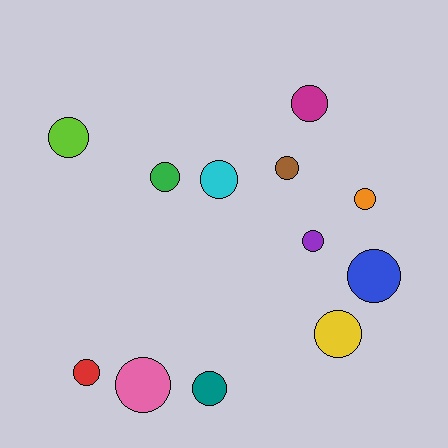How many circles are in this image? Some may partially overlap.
There are 12 circles.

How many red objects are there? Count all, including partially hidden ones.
There is 1 red object.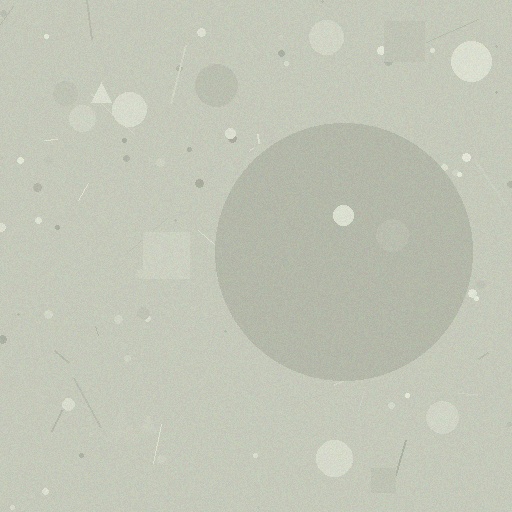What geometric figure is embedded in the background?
A circle is embedded in the background.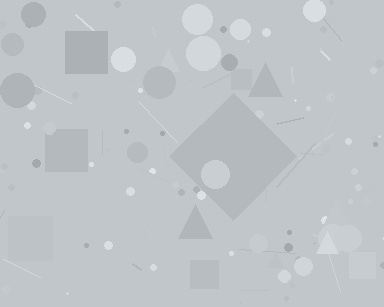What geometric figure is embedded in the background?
A diamond is embedded in the background.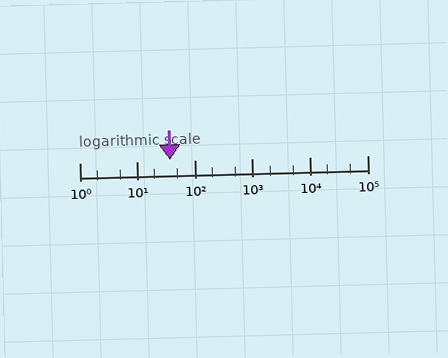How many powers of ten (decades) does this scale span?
The scale spans 5 decades, from 1 to 100000.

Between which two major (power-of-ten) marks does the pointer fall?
The pointer is between 10 and 100.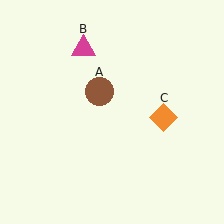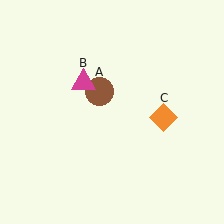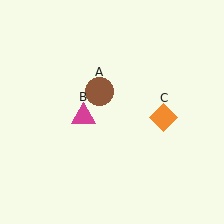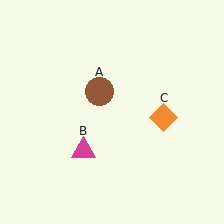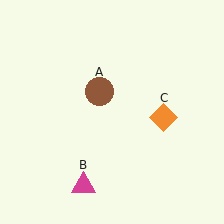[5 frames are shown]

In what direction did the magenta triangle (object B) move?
The magenta triangle (object B) moved down.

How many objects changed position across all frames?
1 object changed position: magenta triangle (object B).